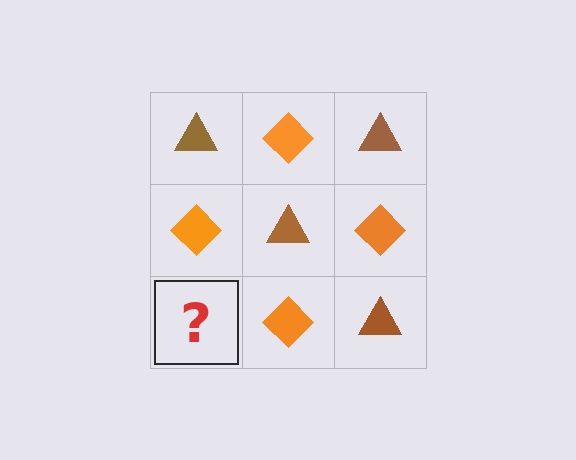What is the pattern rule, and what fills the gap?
The rule is that it alternates brown triangle and orange diamond in a checkerboard pattern. The gap should be filled with a brown triangle.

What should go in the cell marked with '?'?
The missing cell should contain a brown triangle.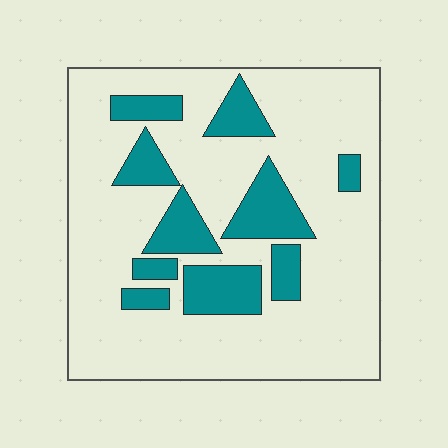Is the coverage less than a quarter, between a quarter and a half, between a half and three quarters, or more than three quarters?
Less than a quarter.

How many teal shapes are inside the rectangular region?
10.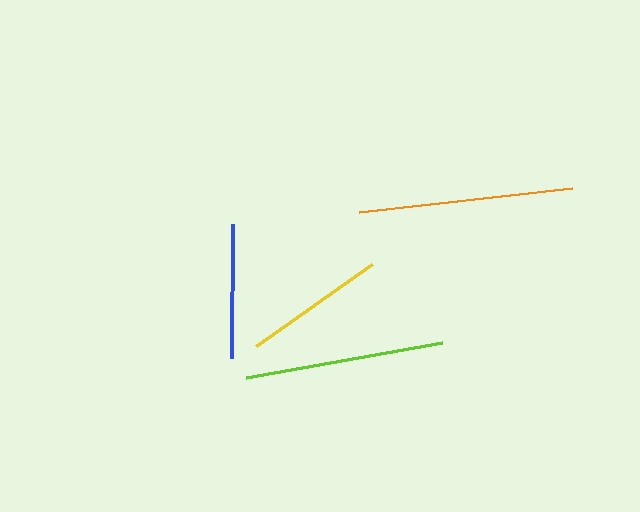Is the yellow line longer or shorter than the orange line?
The orange line is longer than the yellow line.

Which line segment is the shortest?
The blue line is the shortest at approximately 133 pixels.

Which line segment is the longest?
The orange line is the longest at approximately 214 pixels.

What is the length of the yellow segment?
The yellow segment is approximately 142 pixels long.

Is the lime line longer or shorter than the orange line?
The orange line is longer than the lime line.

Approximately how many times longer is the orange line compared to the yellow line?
The orange line is approximately 1.5 times the length of the yellow line.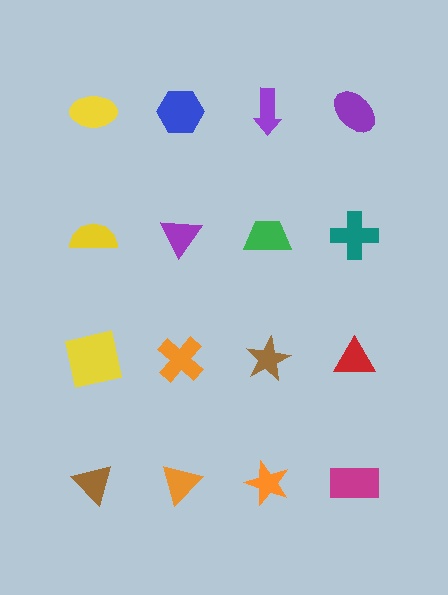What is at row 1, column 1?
A yellow ellipse.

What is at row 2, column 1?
A yellow semicircle.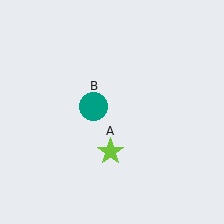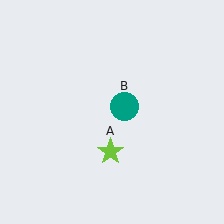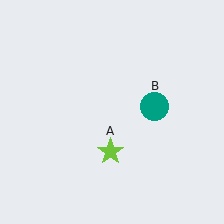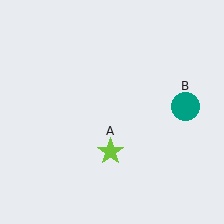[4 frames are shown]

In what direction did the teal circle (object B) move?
The teal circle (object B) moved right.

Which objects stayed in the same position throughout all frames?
Lime star (object A) remained stationary.